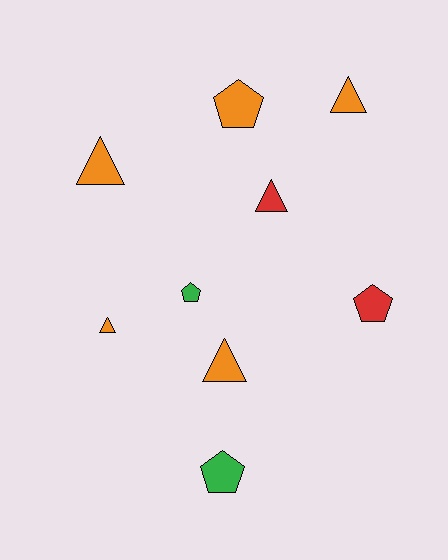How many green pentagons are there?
There are 2 green pentagons.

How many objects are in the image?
There are 9 objects.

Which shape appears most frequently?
Triangle, with 5 objects.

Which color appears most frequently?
Orange, with 5 objects.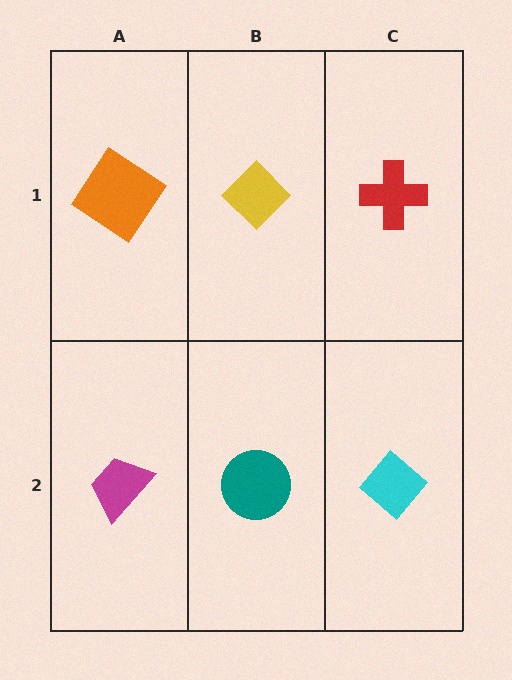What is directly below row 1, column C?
A cyan diamond.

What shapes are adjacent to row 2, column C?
A red cross (row 1, column C), a teal circle (row 2, column B).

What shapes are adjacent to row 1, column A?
A magenta trapezoid (row 2, column A), a yellow diamond (row 1, column B).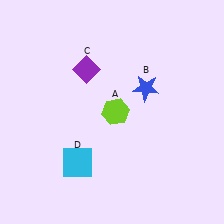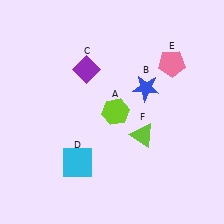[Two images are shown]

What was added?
A pink pentagon (E), a lime triangle (F) were added in Image 2.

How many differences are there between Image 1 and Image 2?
There are 2 differences between the two images.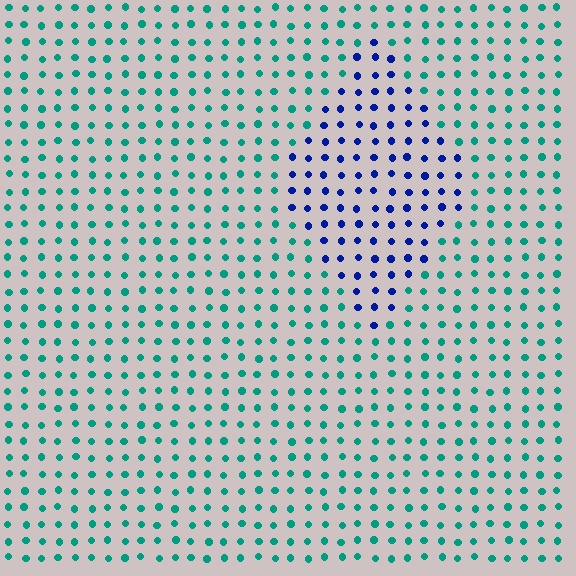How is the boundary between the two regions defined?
The boundary is defined purely by a slight shift in hue (about 62 degrees). Spacing, size, and orientation are identical on both sides.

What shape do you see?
I see a diamond.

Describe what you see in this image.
The image is filled with small teal elements in a uniform arrangement. A diamond-shaped region is visible where the elements are tinted to a slightly different hue, forming a subtle color boundary.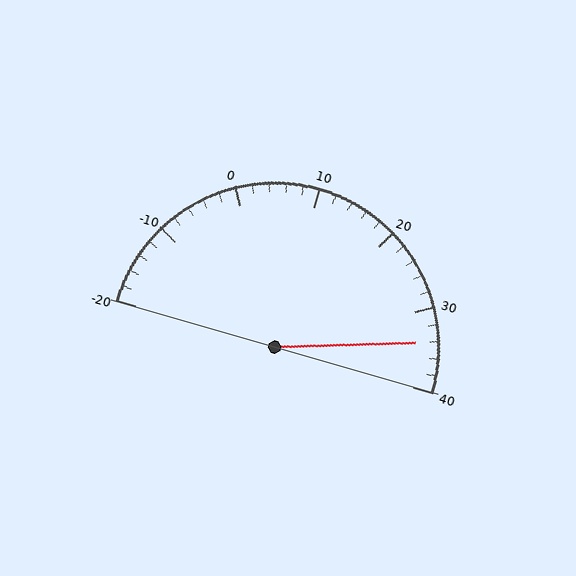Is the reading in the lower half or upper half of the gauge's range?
The reading is in the upper half of the range (-20 to 40).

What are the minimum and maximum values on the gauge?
The gauge ranges from -20 to 40.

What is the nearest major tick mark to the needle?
The nearest major tick mark is 30.